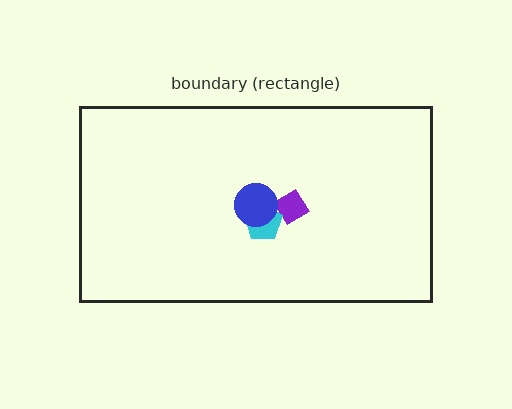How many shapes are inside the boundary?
3 inside, 0 outside.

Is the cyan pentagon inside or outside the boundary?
Inside.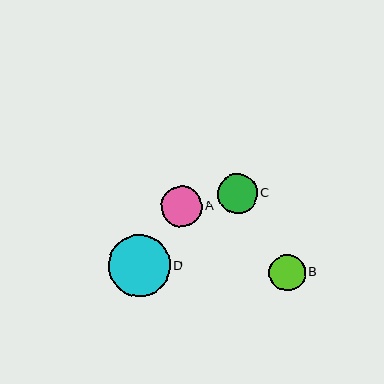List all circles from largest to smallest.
From largest to smallest: D, A, C, B.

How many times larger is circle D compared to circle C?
Circle D is approximately 1.6 times the size of circle C.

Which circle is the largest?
Circle D is the largest with a size of approximately 62 pixels.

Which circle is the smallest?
Circle B is the smallest with a size of approximately 37 pixels.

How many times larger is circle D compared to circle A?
Circle D is approximately 1.5 times the size of circle A.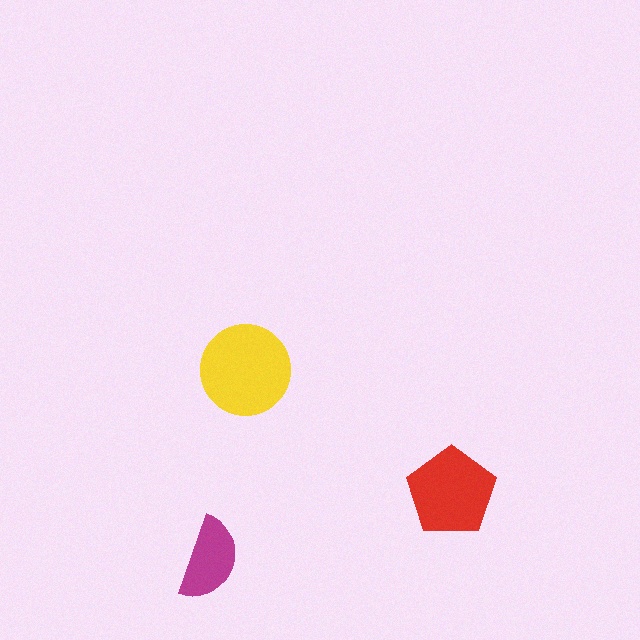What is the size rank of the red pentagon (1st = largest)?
2nd.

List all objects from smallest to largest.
The magenta semicircle, the red pentagon, the yellow circle.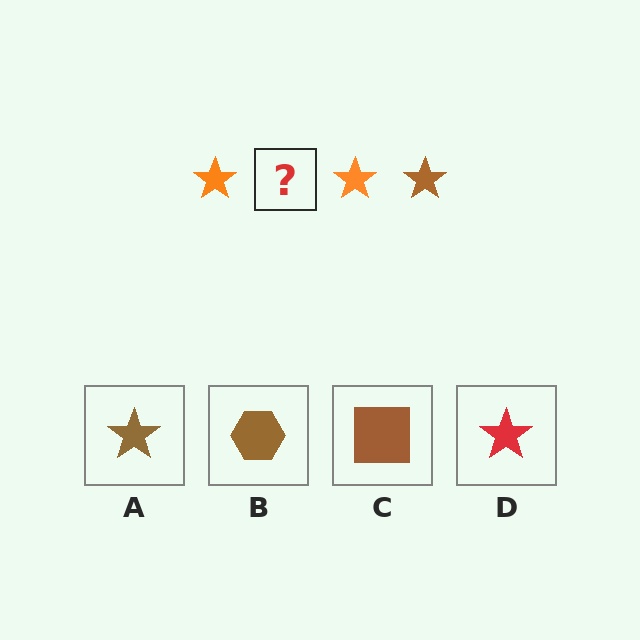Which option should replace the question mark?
Option A.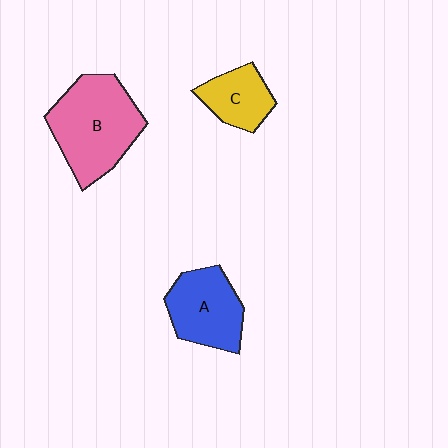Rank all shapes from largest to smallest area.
From largest to smallest: B (pink), A (blue), C (yellow).